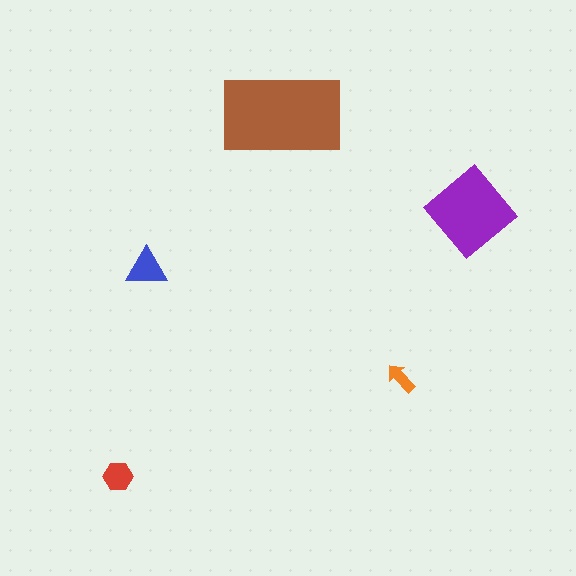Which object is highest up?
The brown rectangle is topmost.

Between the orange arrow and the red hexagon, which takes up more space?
The red hexagon.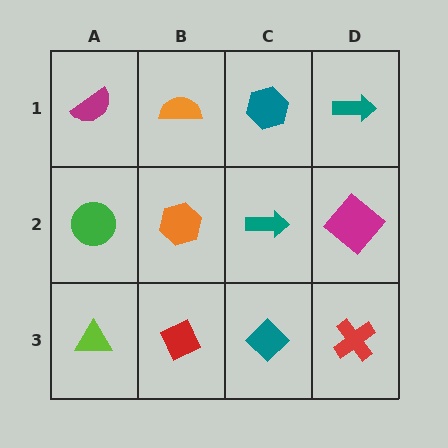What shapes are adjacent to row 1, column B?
An orange hexagon (row 2, column B), a magenta semicircle (row 1, column A), a teal hexagon (row 1, column C).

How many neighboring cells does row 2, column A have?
3.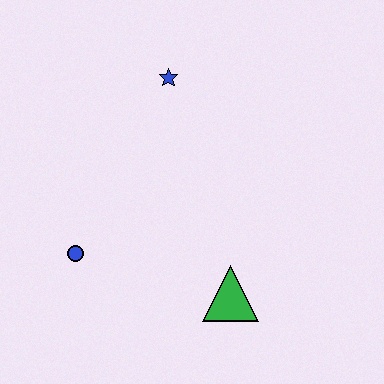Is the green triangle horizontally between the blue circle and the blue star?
No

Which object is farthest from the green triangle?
The blue star is farthest from the green triangle.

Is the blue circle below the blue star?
Yes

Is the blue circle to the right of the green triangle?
No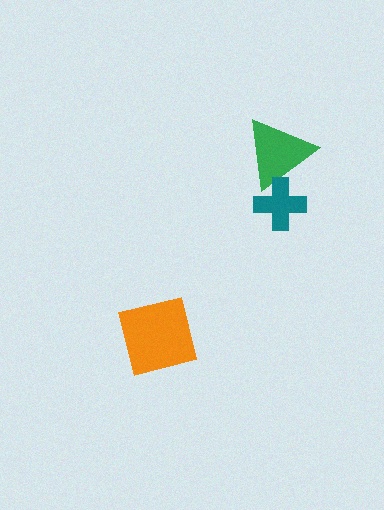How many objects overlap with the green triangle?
1 object overlaps with the green triangle.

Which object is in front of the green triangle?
The teal cross is in front of the green triangle.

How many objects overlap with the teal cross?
1 object overlaps with the teal cross.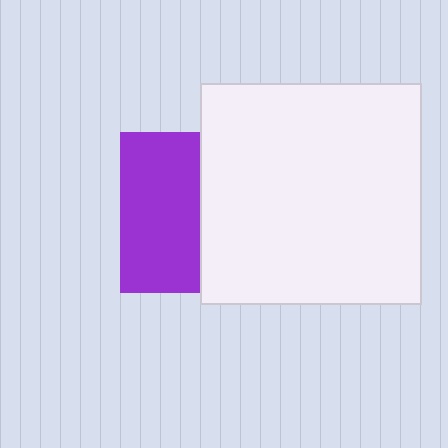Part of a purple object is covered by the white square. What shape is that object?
It is a square.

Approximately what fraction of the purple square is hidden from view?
Roughly 50% of the purple square is hidden behind the white square.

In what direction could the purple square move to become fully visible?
The purple square could move left. That would shift it out from behind the white square entirely.